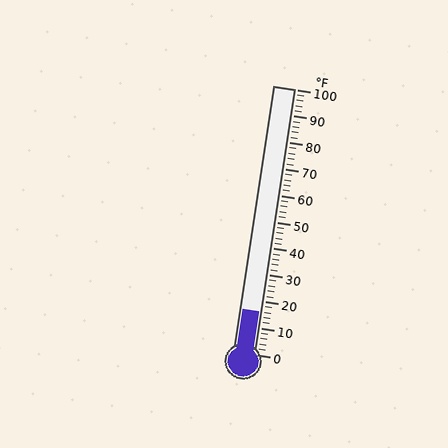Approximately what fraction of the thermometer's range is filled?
The thermometer is filled to approximately 15% of its range.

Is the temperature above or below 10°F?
The temperature is above 10°F.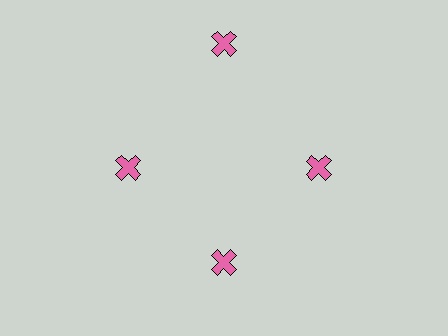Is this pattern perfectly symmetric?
No. The 4 pink crosses are arranged in a ring, but one element near the 12 o'clock position is pushed outward from the center, breaking the 4-fold rotational symmetry.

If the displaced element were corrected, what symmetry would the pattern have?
It would have 4-fold rotational symmetry — the pattern would map onto itself every 90 degrees.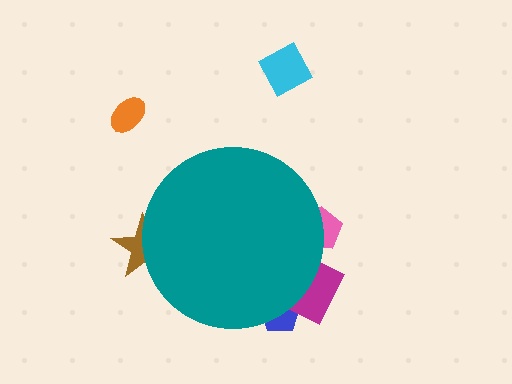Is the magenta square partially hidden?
Yes, the magenta square is partially hidden behind the teal circle.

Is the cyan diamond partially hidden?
No, the cyan diamond is fully visible.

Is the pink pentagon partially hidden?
Yes, the pink pentagon is partially hidden behind the teal circle.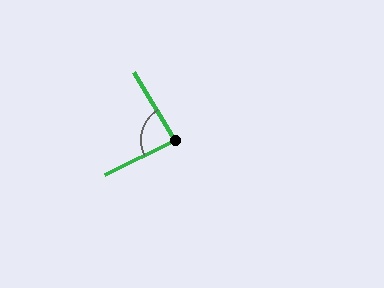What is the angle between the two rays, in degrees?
Approximately 85 degrees.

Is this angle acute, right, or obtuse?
It is approximately a right angle.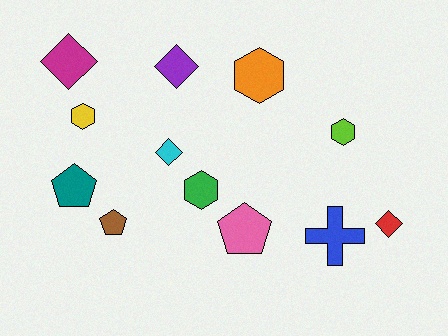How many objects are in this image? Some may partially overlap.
There are 12 objects.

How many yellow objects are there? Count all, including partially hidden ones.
There is 1 yellow object.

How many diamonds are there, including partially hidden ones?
There are 4 diamonds.